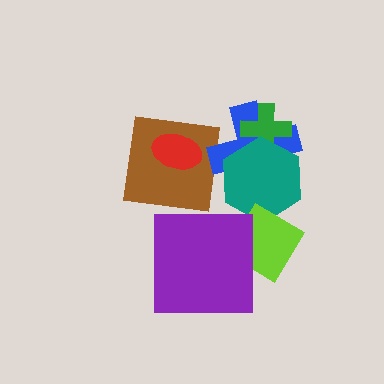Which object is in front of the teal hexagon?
The lime diamond is in front of the teal hexagon.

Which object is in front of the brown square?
The red ellipse is in front of the brown square.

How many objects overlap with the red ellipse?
1 object overlaps with the red ellipse.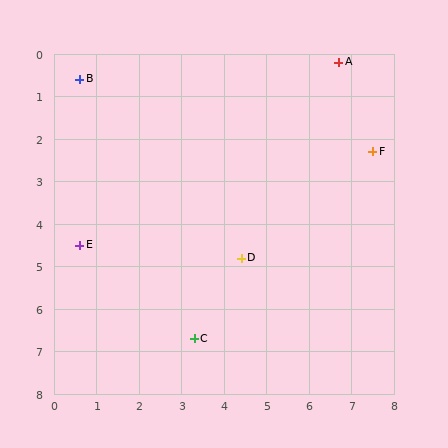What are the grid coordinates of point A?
Point A is at approximately (6.7, 0.2).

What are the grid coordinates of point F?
Point F is at approximately (7.5, 2.3).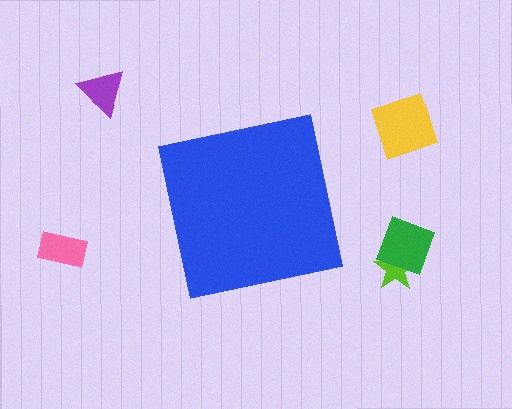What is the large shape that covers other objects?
A blue square.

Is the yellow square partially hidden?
No, the yellow square is fully visible.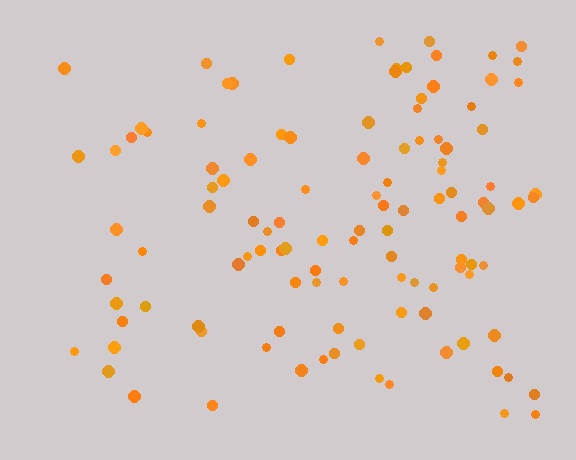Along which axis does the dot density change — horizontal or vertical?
Horizontal.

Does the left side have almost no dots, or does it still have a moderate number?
Still a moderate number, just noticeably fewer than the right.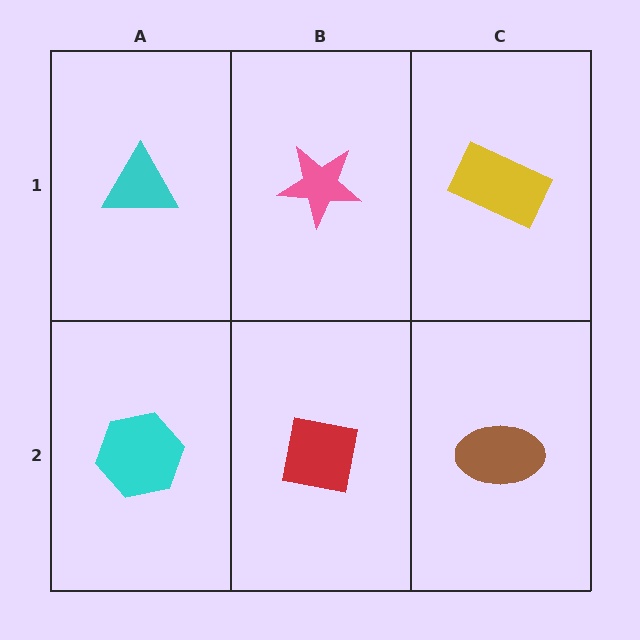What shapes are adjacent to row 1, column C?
A brown ellipse (row 2, column C), a pink star (row 1, column B).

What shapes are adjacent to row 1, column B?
A red square (row 2, column B), a cyan triangle (row 1, column A), a yellow rectangle (row 1, column C).